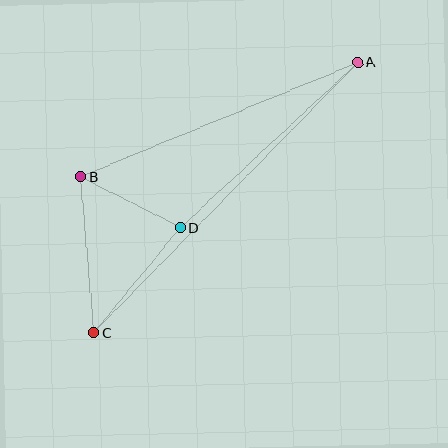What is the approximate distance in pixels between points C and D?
The distance between C and D is approximately 136 pixels.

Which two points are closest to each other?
Points B and D are closest to each other.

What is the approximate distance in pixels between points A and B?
The distance between A and B is approximately 300 pixels.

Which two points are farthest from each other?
Points A and C are farthest from each other.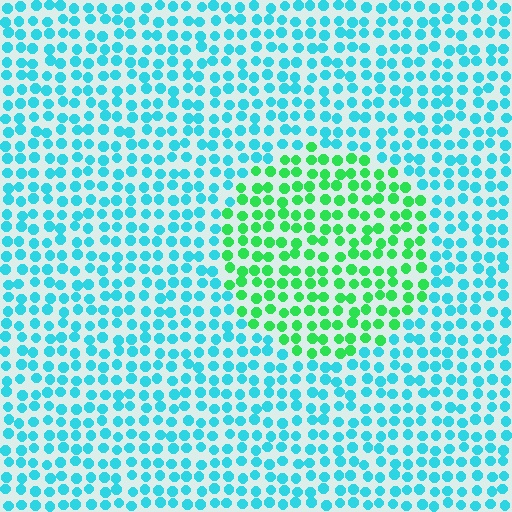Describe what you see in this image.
The image is filled with small cyan elements in a uniform arrangement. A circle-shaped region is visible where the elements are tinted to a slightly different hue, forming a subtle color boundary.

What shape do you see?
I see a circle.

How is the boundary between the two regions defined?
The boundary is defined purely by a slight shift in hue (about 52 degrees). Spacing, size, and orientation are identical on both sides.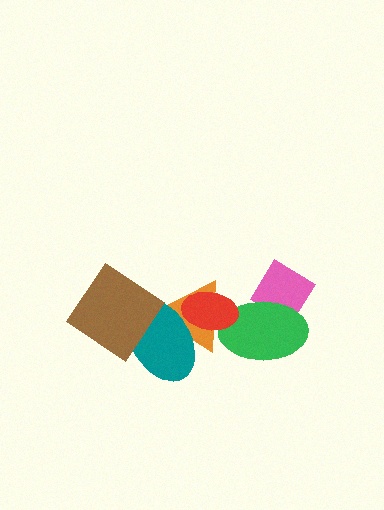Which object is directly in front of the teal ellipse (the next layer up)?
The red ellipse is directly in front of the teal ellipse.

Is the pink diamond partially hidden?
Yes, it is partially covered by another shape.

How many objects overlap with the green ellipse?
3 objects overlap with the green ellipse.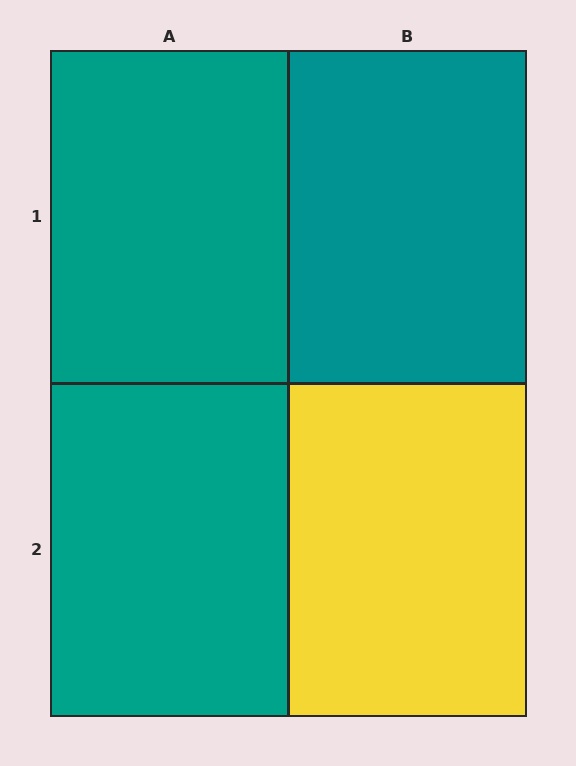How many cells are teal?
3 cells are teal.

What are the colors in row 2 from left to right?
Teal, yellow.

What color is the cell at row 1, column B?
Teal.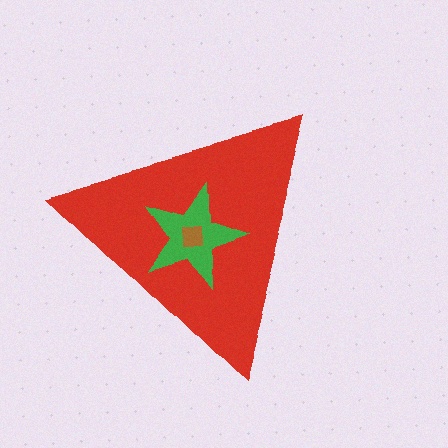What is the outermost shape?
The red triangle.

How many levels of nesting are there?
3.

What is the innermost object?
The brown square.